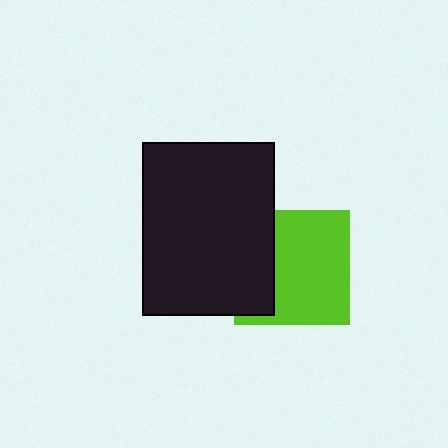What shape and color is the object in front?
The object in front is a black rectangle.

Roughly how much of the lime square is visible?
Most of it is visible (roughly 67%).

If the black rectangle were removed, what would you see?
You would see the complete lime square.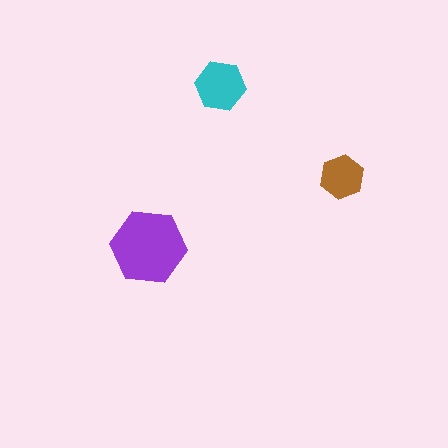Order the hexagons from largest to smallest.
the purple one, the cyan one, the brown one.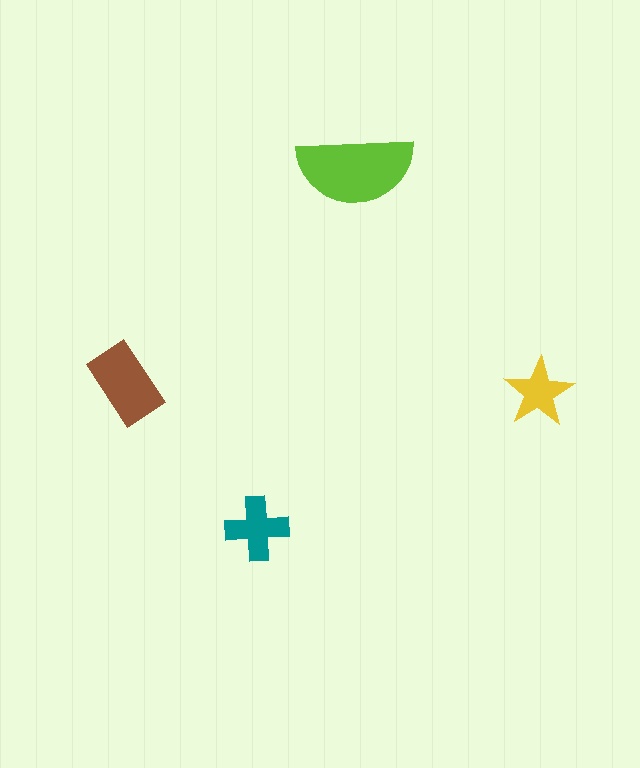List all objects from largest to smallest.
The lime semicircle, the brown rectangle, the teal cross, the yellow star.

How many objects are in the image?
There are 4 objects in the image.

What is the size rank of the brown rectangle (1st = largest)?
2nd.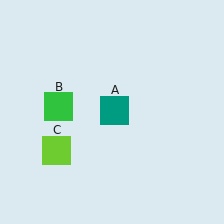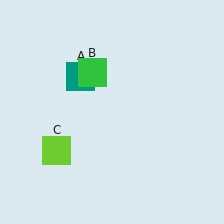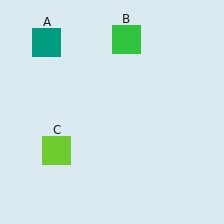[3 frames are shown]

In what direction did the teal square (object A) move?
The teal square (object A) moved up and to the left.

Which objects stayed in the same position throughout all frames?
Lime square (object C) remained stationary.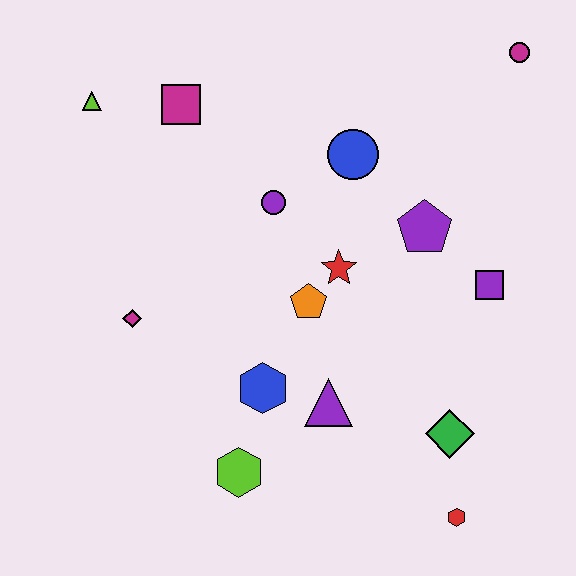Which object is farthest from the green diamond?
The lime triangle is farthest from the green diamond.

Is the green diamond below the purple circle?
Yes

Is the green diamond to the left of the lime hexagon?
No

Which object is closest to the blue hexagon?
The purple triangle is closest to the blue hexagon.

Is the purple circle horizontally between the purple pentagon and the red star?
No